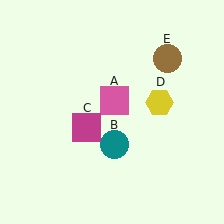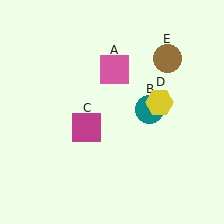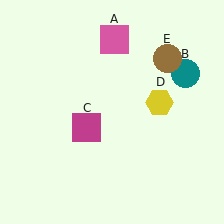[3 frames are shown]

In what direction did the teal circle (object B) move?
The teal circle (object B) moved up and to the right.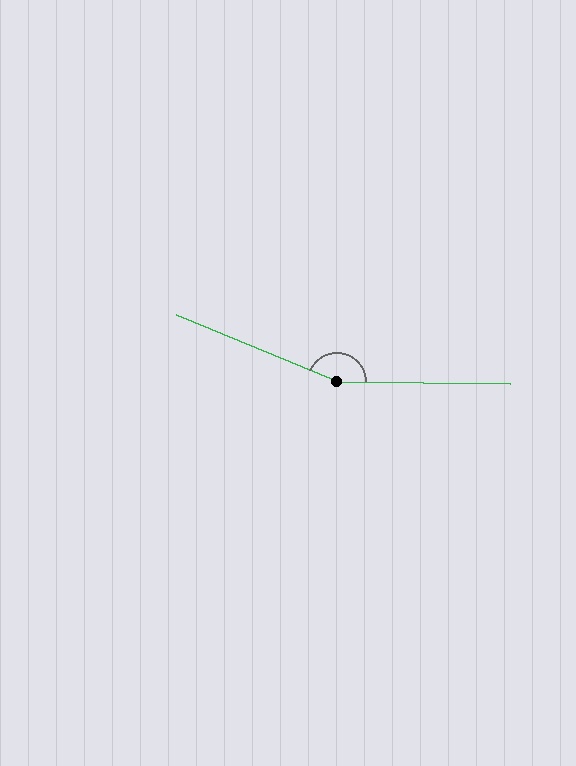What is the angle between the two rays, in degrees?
Approximately 158 degrees.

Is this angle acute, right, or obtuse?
It is obtuse.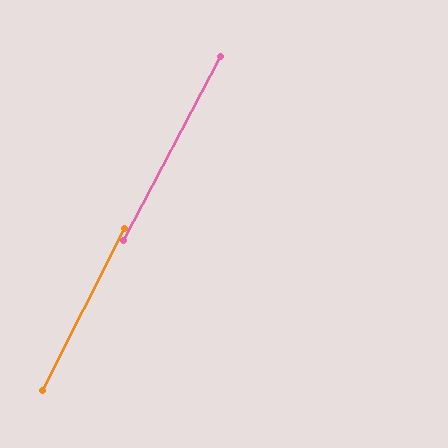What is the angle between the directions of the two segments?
Approximately 1 degree.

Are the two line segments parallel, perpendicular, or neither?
Parallel — their directions differ by only 1.1°.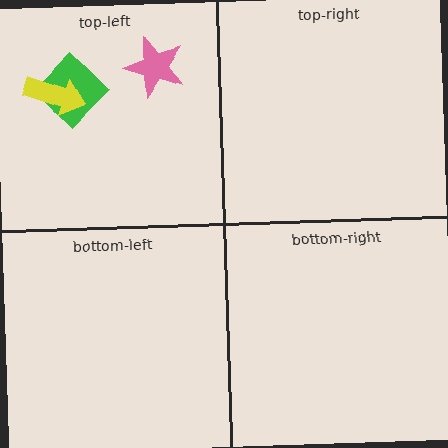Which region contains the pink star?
The top-left region.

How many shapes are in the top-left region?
3.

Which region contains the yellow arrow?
The top-left region.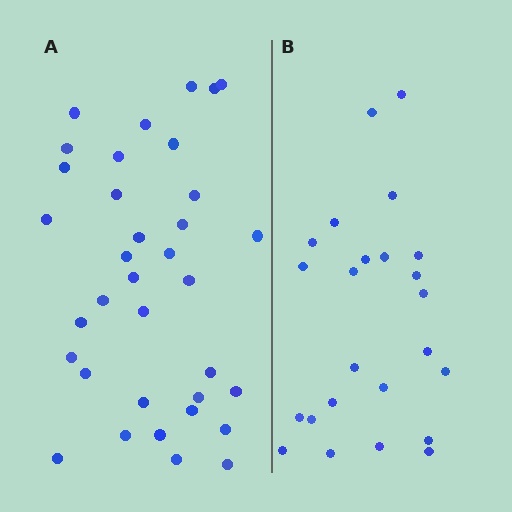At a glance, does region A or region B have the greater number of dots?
Region A (the left region) has more dots.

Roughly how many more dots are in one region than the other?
Region A has roughly 12 or so more dots than region B.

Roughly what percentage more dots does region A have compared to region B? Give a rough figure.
About 45% more.